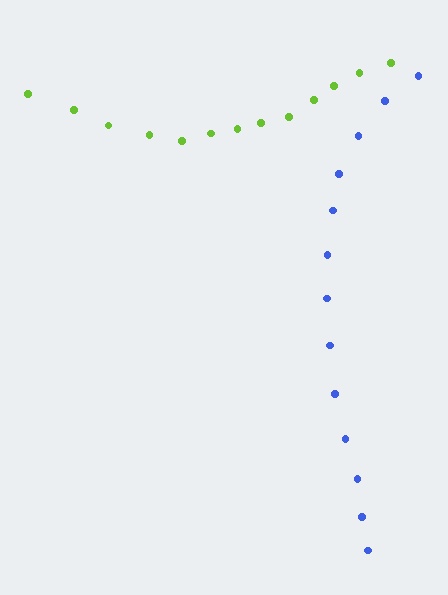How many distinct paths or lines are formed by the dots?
There are 2 distinct paths.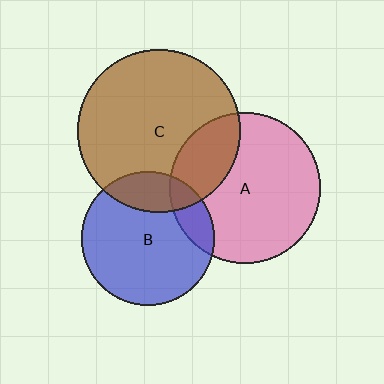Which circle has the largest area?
Circle C (brown).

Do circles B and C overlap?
Yes.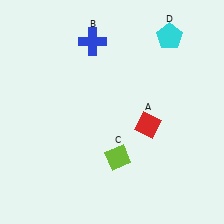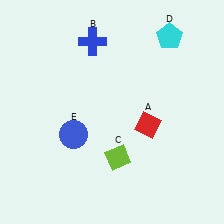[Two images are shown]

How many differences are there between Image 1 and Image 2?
There is 1 difference between the two images.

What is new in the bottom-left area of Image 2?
A blue circle (E) was added in the bottom-left area of Image 2.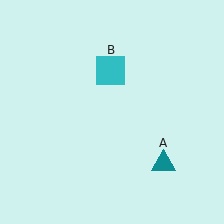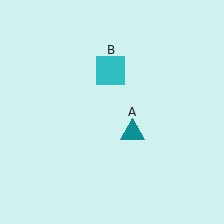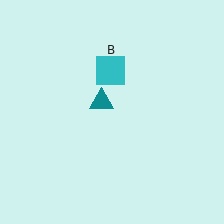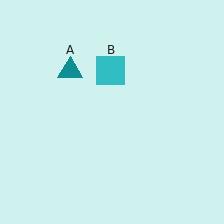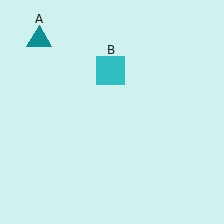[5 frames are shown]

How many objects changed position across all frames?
1 object changed position: teal triangle (object A).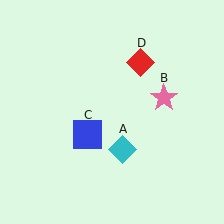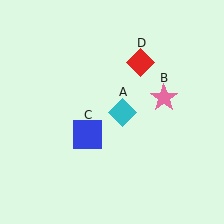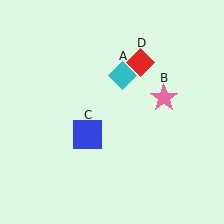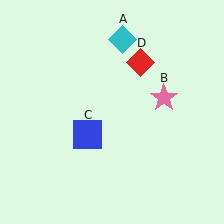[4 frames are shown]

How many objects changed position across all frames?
1 object changed position: cyan diamond (object A).